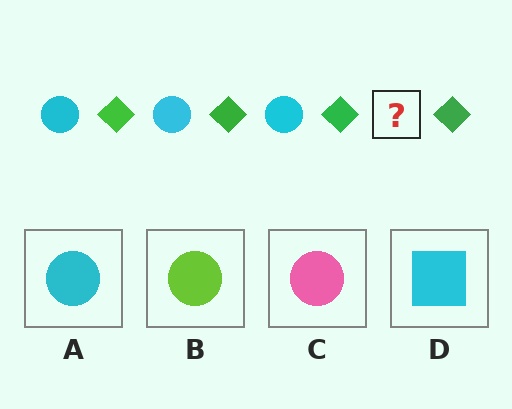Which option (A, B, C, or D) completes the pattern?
A.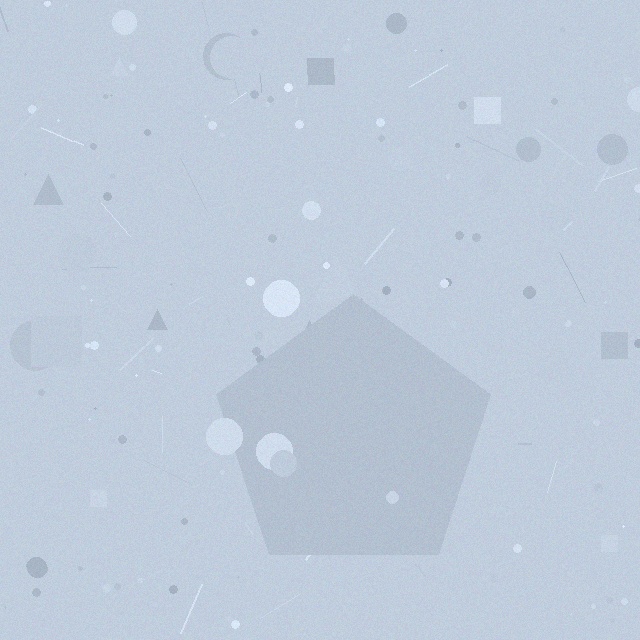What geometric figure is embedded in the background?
A pentagon is embedded in the background.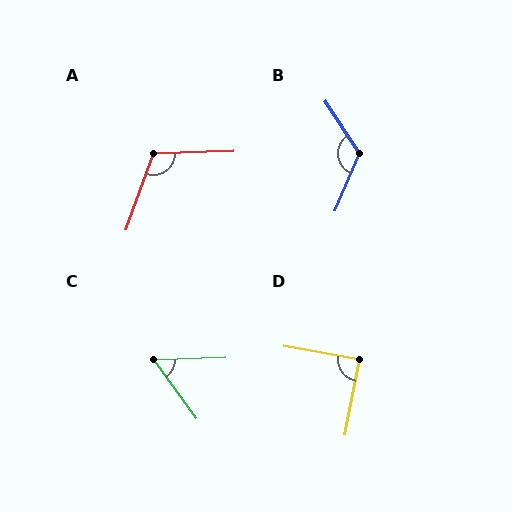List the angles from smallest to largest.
C (56°), D (89°), A (112°), B (124°).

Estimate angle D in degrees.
Approximately 89 degrees.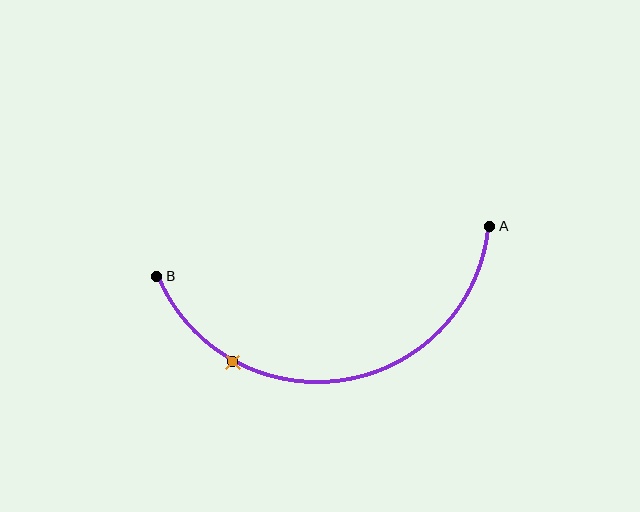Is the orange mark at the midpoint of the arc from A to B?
No. The orange mark lies on the arc but is closer to endpoint B. The arc midpoint would be at the point on the curve equidistant along the arc from both A and B.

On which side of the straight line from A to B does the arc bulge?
The arc bulges below the straight line connecting A and B.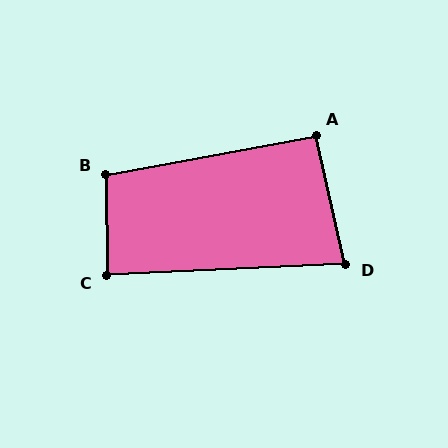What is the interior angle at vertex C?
Approximately 88 degrees (approximately right).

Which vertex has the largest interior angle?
B, at approximately 100 degrees.